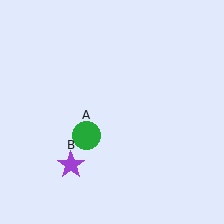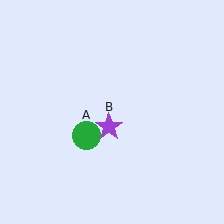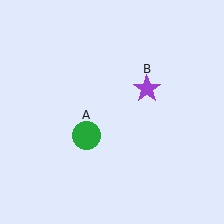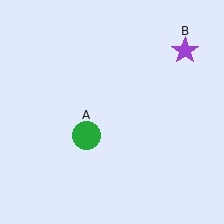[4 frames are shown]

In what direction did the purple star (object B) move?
The purple star (object B) moved up and to the right.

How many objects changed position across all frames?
1 object changed position: purple star (object B).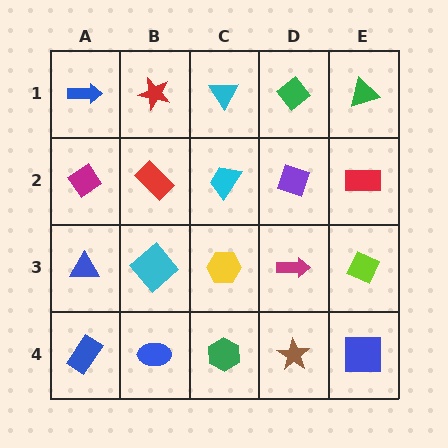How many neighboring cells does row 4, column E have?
2.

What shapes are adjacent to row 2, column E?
A green triangle (row 1, column E), a lime diamond (row 3, column E), a purple diamond (row 2, column D).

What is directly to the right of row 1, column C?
A green diamond.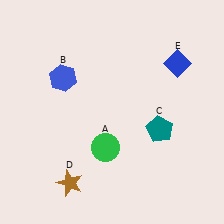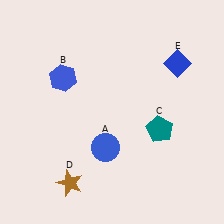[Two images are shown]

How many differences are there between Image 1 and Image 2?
There is 1 difference between the two images.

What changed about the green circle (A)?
In Image 1, A is green. In Image 2, it changed to blue.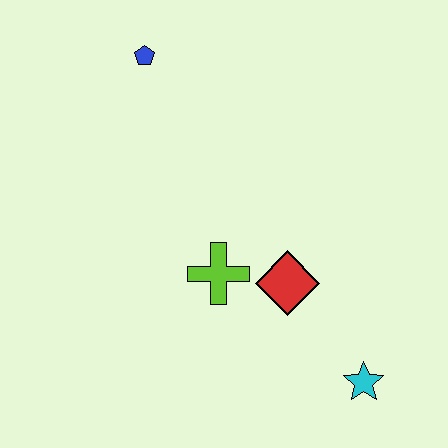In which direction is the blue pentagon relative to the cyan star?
The blue pentagon is above the cyan star.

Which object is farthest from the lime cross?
The blue pentagon is farthest from the lime cross.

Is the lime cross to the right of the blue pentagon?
Yes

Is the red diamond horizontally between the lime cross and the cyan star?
Yes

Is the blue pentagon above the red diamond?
Yes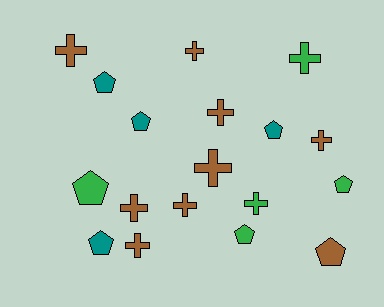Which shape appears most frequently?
Cross, with 10 objects.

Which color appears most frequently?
Brown, with 9 objects.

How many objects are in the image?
There are 18 objects.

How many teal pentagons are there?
There are 4 teal pentagons.